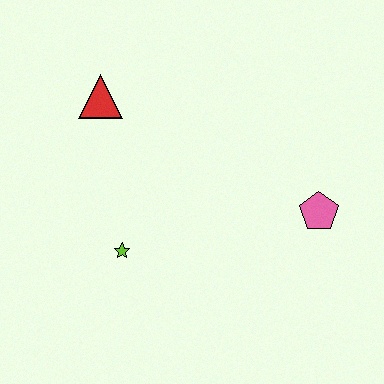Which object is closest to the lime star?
The red triangle is closest to the lime star.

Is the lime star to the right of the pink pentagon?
No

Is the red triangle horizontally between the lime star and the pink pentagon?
No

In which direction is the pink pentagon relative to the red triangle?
The pink pentagon is to the right of the red triangle.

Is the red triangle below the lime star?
No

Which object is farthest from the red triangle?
The pink pentagon is farthest from the red triangle.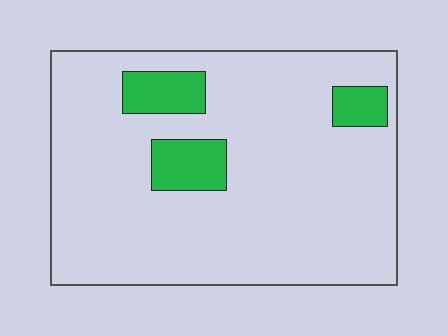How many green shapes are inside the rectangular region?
3.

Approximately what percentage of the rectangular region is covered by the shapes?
Approximately 10%.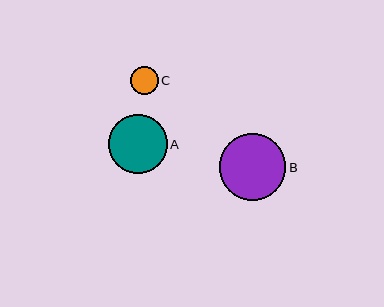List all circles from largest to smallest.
From largest to smallest: B, A, C.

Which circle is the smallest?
Circle C is the smallest with a size of approximately 28 pixels.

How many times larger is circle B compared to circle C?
Circle B is approximately 2.4 times the size of circle C.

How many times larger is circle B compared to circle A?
Circle B is approximately 1.1 times the size of circle A.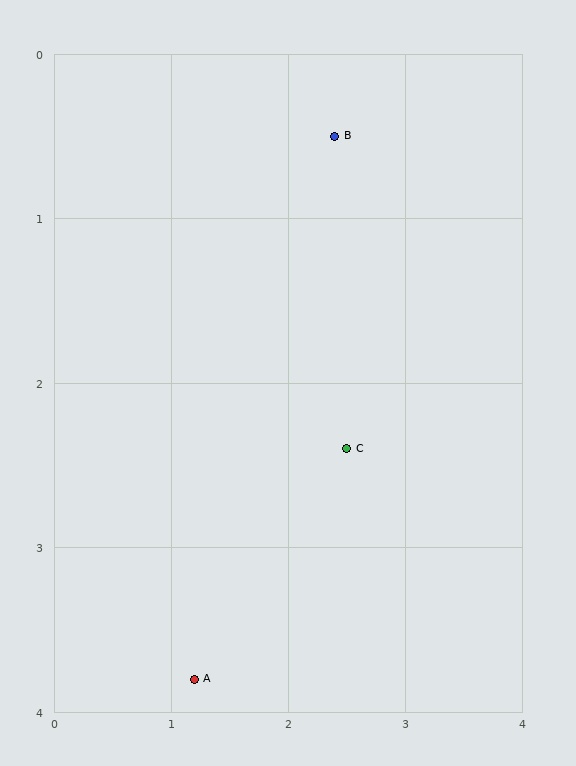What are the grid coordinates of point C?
Point C is at approximately (2.5, 2.4).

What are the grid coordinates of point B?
Point B is at approximately (2.4, 0.5).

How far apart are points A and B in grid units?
Points A and B are about 3.5 grid units apart.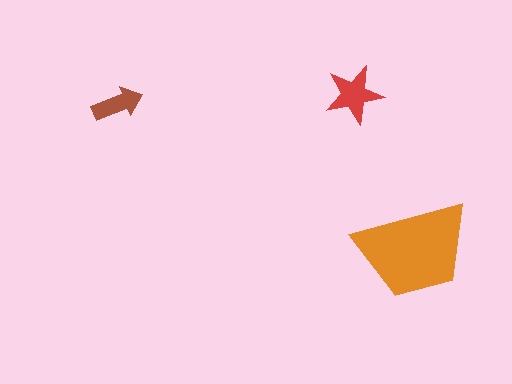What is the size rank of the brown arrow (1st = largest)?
3rd.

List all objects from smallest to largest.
The brown arrow, the red star, the orange trapezoid.